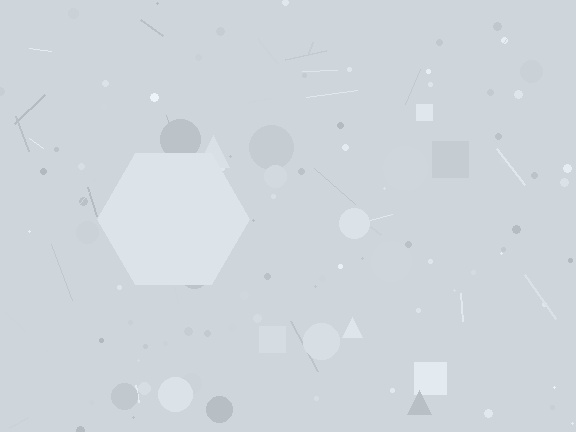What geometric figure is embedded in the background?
A hexagon is embedded in the background.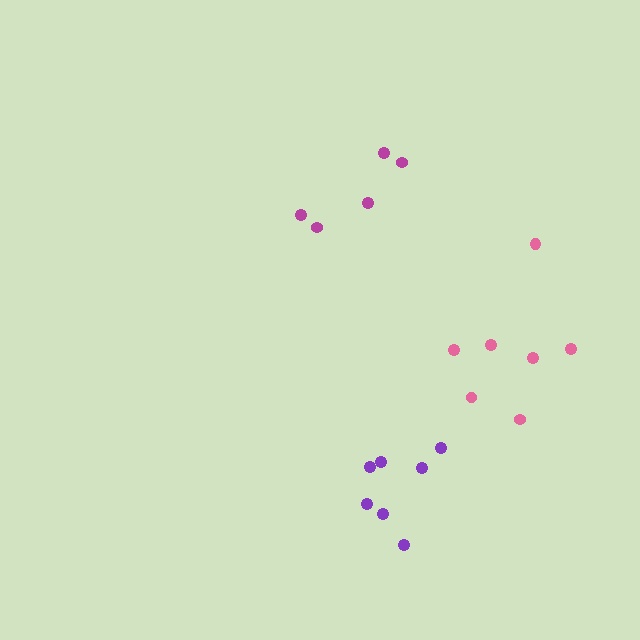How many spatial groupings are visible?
There are 3 spatial groupings.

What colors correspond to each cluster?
The clusters are colored: purple, magenta, pink.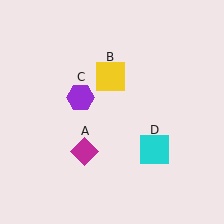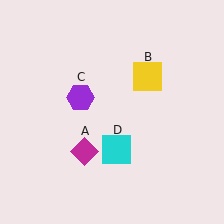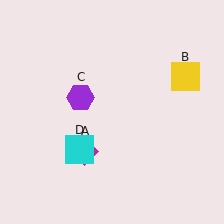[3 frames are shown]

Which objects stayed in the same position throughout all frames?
Magenta diamond (object A) and purple hexagon (object C) remained stationary.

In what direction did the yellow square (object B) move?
The yellow square (object B) moved right.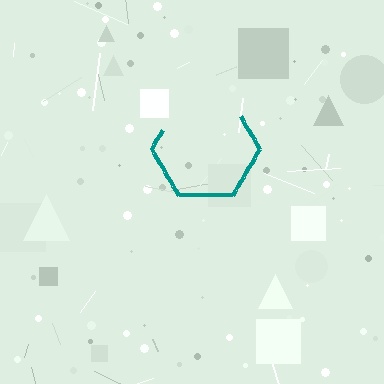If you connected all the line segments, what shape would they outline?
They would outline a hexagon.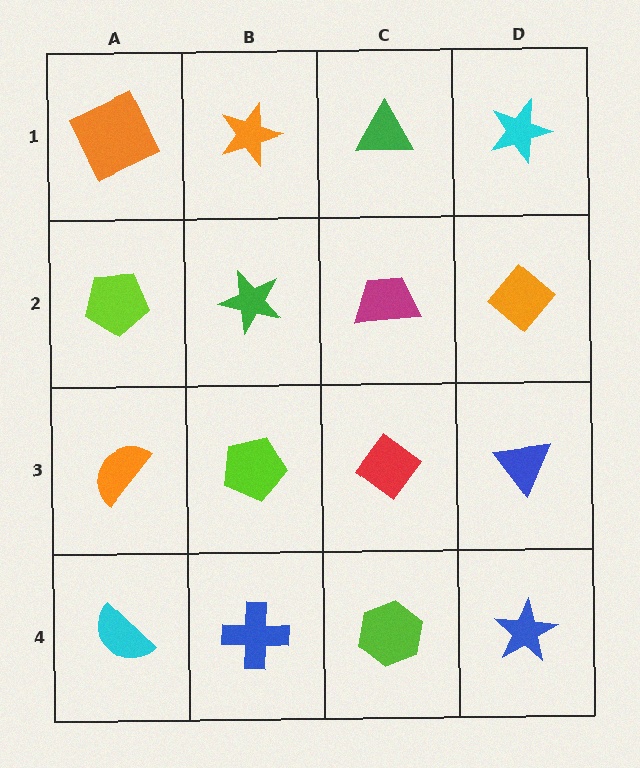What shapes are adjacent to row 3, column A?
A lime pentagon (row 2, column A), a cyan semicircle (row 4, column A), a lime pentagon (row 3, column B).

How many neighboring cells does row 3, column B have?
4.